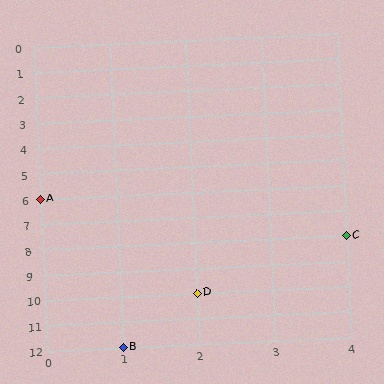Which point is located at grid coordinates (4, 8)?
Point C is at (4, 8).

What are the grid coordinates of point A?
Point A is at grid coordinates (0, 6).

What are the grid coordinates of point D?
Point D is at grid coordinates (2, 10).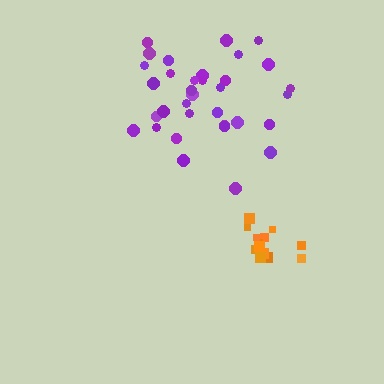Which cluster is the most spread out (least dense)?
Purple.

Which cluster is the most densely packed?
Orange.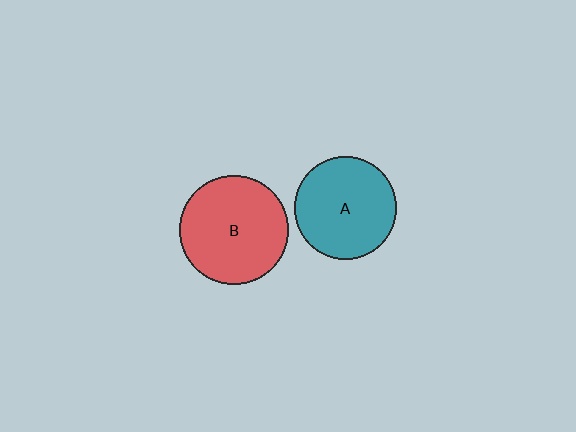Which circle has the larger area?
Circle B (red).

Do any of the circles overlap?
No, none of the circles overlap.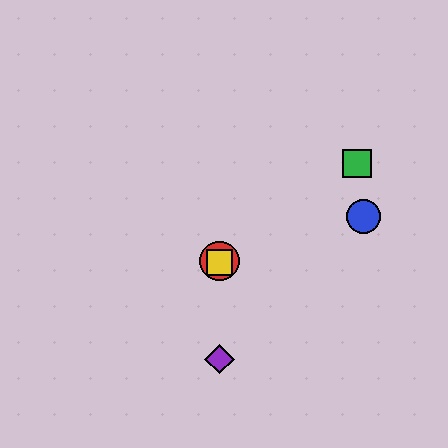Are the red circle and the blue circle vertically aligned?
No, the red circle is at x≈220 and the blue circle is at x≈363.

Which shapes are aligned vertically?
The red circle, the yellow square, the purple diamond are aligned vertically.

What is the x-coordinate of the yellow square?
The yellow square is at x≈220.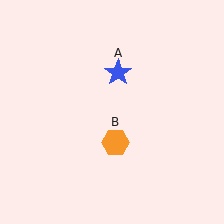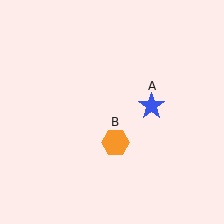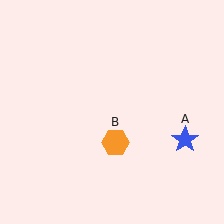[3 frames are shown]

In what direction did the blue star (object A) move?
The blue star (object A) moved down and to the right.